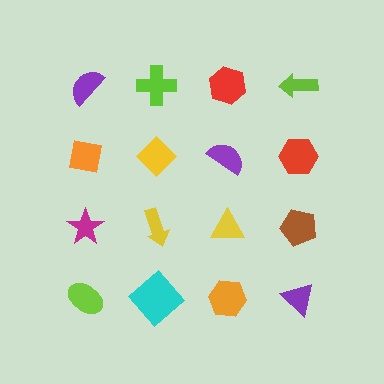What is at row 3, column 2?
A yellow arrow.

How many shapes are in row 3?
4 shapes.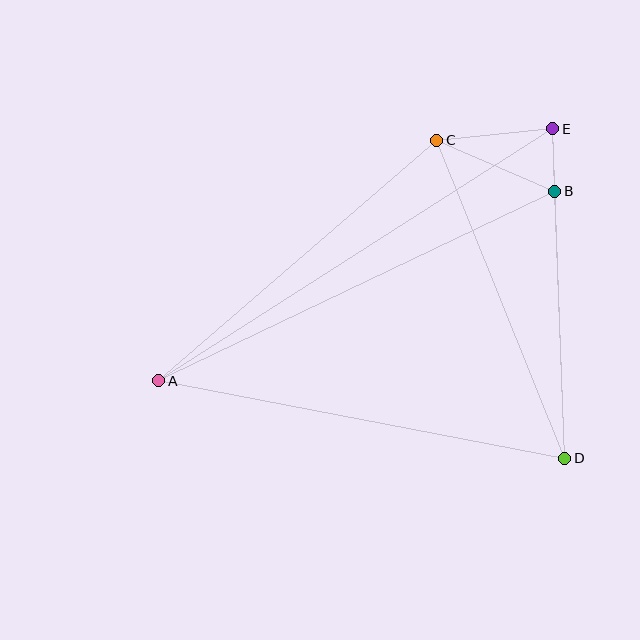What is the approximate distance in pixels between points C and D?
The distance between C and D is approximately 343 pixels.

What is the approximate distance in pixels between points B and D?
The distance between B and D is approximately 267 pixels.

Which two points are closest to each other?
Points B and E are closest to each other.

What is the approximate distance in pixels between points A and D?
The distance between A and D is approximately 414 pixels.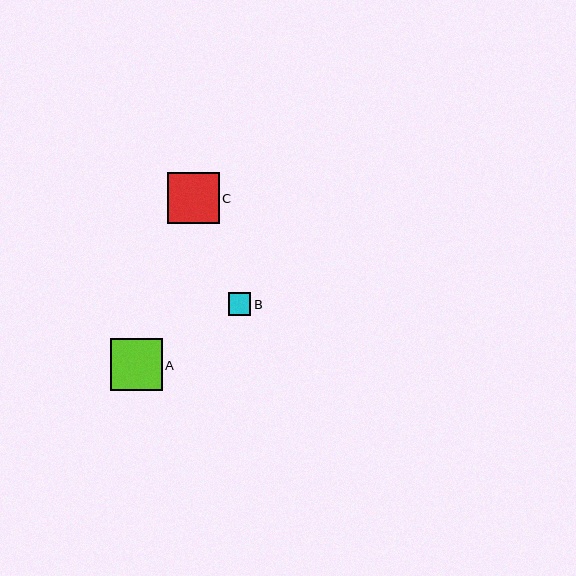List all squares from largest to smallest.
From largest to smallest: C, A, B.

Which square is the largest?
Square C is the largest with a size of approximately 52 pixels.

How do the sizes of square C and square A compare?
Square C and square A are approximately the same size.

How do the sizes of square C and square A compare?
Square C and square A are approximately the same size.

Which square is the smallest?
Square B is the smallest with a size of approximately 22 pixels.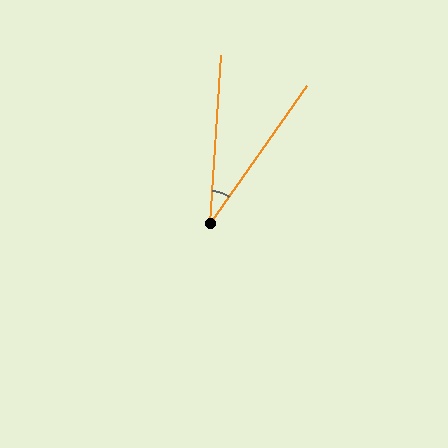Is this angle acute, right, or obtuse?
It is acute.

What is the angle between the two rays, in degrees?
Approximately 31 degrees.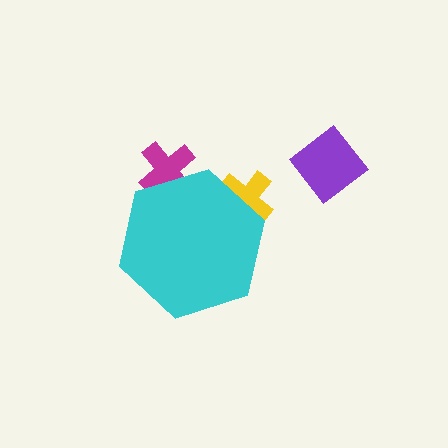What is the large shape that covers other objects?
A cyan hexagon.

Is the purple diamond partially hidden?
No, the purple diamond is fully visible.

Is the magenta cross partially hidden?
Yes, the magenta cross is partially hidden behind the cyan hexagon.